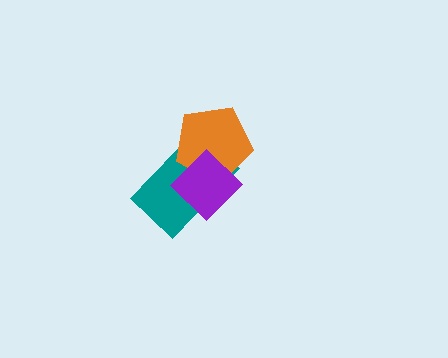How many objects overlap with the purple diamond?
2 objects overlap with the purple diamond.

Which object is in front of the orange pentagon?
The purple diamond is in front of the orange pentagon.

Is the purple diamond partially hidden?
No, no other shape covers it.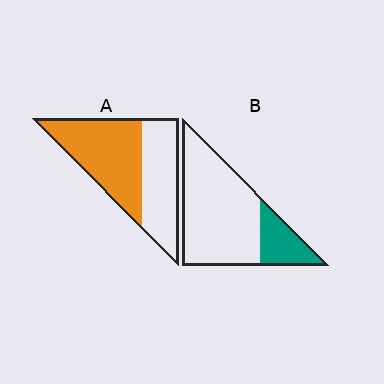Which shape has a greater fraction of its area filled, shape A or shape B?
Shape A.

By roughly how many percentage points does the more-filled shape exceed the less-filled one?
By roughly 35 percentage points (A over B).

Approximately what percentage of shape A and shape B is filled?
A is approximately 55% and B is approximately 20%.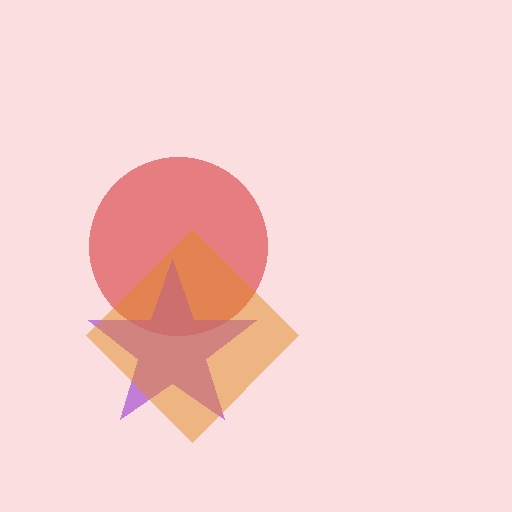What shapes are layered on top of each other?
The layered shapes are: a red circle, a purple star, an orange diamond.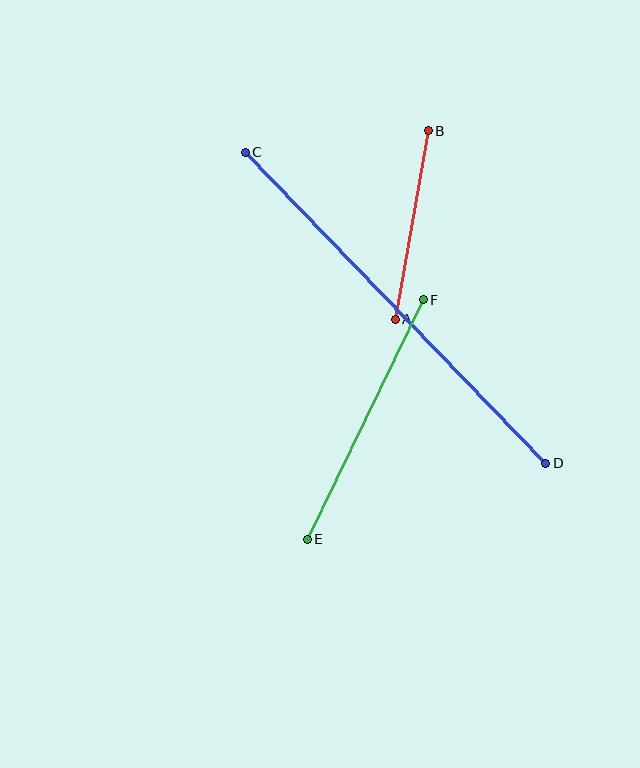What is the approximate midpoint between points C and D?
The midpoint is at approximately (396, 308) pixels.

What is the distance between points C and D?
The distance is approximately 432 pixels.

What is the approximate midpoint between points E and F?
The midpoint is at approximately (365, 420) pixels.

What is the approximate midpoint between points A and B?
The midpoint is at approximately (412, 225) pixels.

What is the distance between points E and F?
The distance is approximately 266 pixels.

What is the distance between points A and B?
The distance is approximately 192 pixels.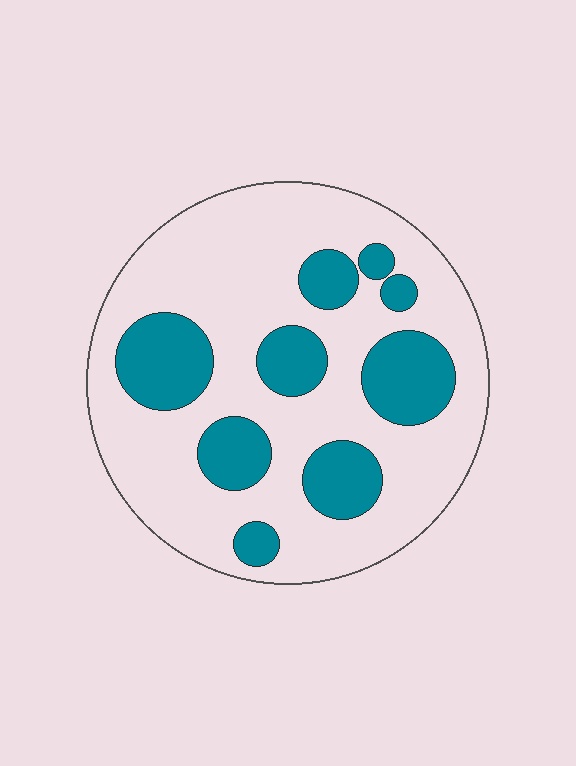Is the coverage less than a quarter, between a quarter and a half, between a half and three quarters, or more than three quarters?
Between a quarter and a half.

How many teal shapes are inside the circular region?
9.